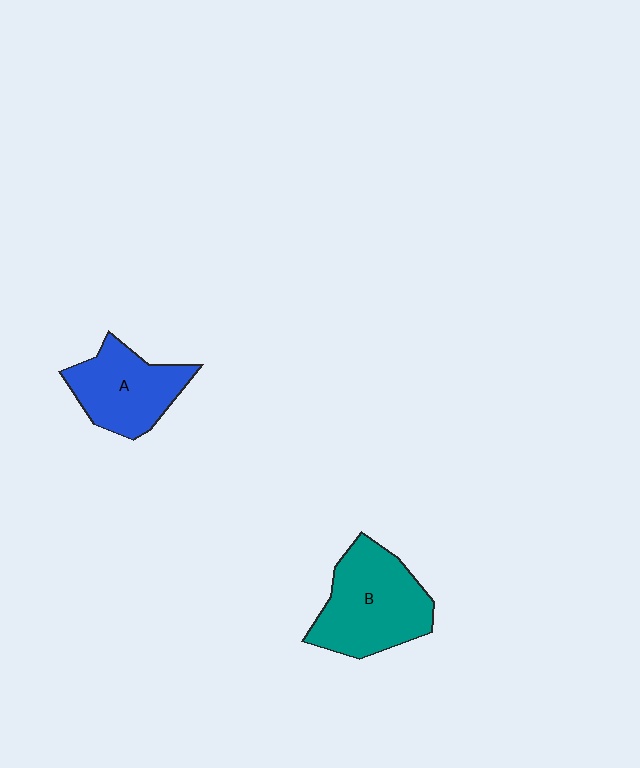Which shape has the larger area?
Shape B (teal).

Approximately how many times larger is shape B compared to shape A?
Approximately 1.3 times.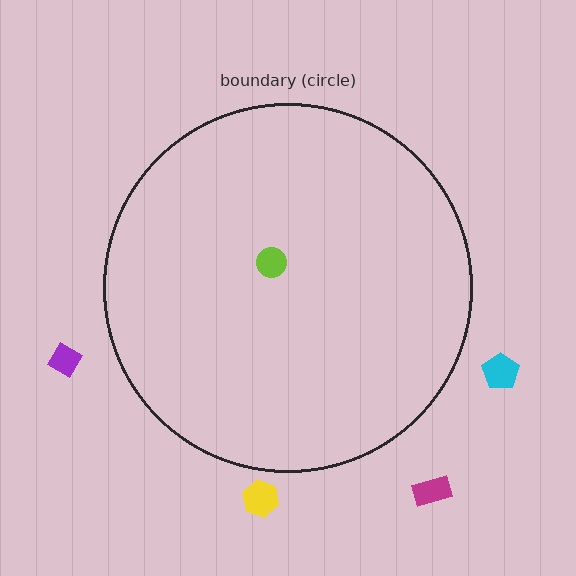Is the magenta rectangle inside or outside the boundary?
Outside.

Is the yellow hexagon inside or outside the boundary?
Outside.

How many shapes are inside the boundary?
1 inside, 4 outside.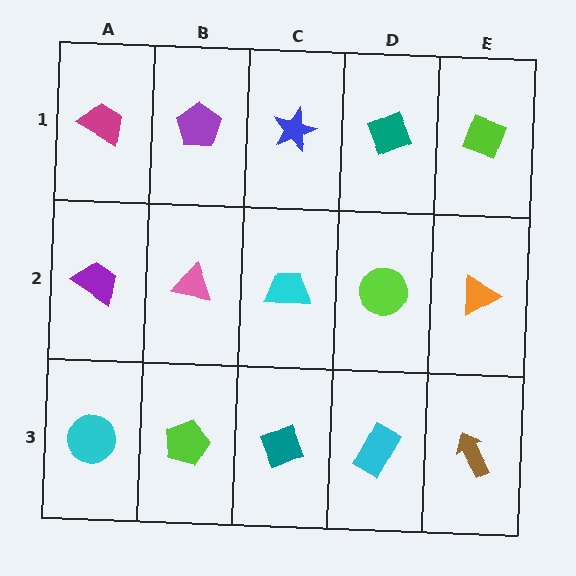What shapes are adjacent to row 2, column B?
A purple pentagon (row 1, column B), a lime pentagon (row 3, column B), a purple trapezoid (row 2, column A), a cyan trapezoid (row 2, column C).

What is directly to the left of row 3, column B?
A cyan circle.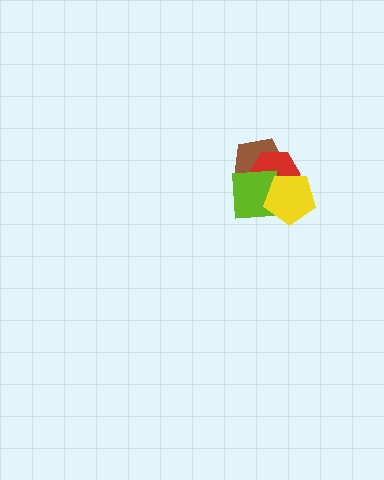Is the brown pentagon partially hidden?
Yes, it is partially covered by another shape.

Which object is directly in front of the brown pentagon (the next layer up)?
The red hexagon is directly in front of the brown pentagon.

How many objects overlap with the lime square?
3 objects overlap with the lime square.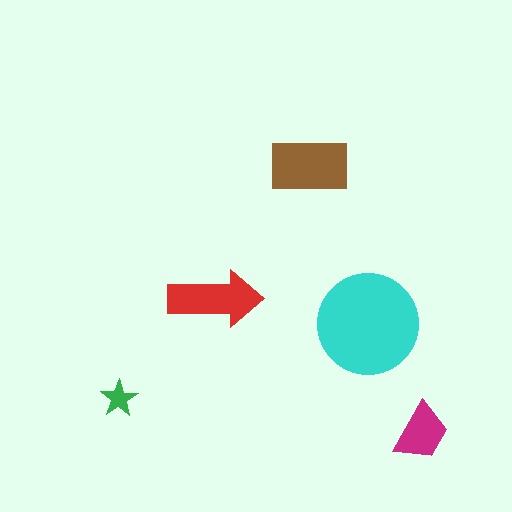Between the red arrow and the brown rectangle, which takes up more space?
The brown rectangle.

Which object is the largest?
The cyan circle.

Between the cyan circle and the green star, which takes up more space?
The cyan circle.